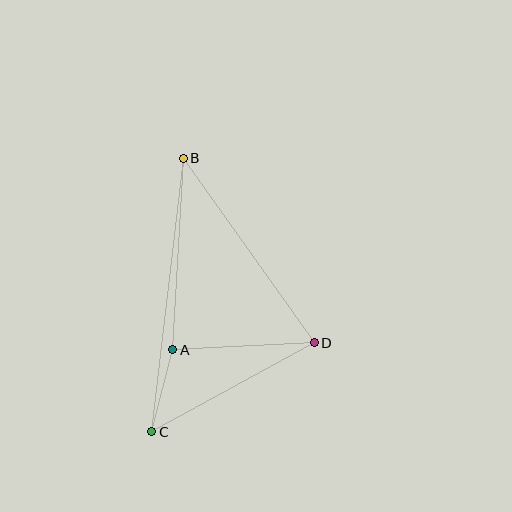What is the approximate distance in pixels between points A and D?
The distance between A and D is approximately 142 pixels.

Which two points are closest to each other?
Points A and C are closest to each other.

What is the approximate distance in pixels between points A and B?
The distance between A and B is approximately 192 pixels.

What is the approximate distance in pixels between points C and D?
The distance between C and D is approximately 185 pixels.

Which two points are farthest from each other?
Points B and C are farthest from each other.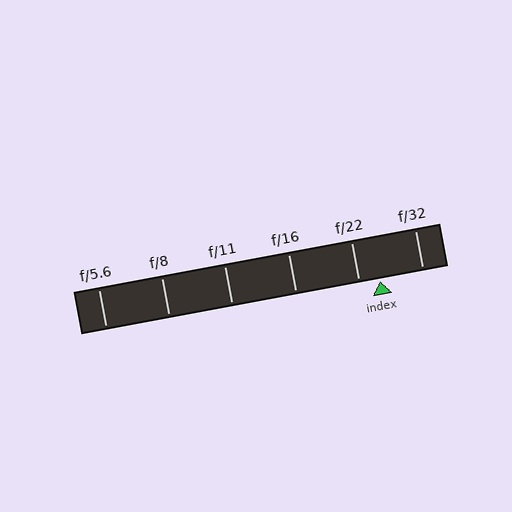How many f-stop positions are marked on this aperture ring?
There are 6 f-stop positions marked.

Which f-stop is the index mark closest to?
The index mark is closest to f/22.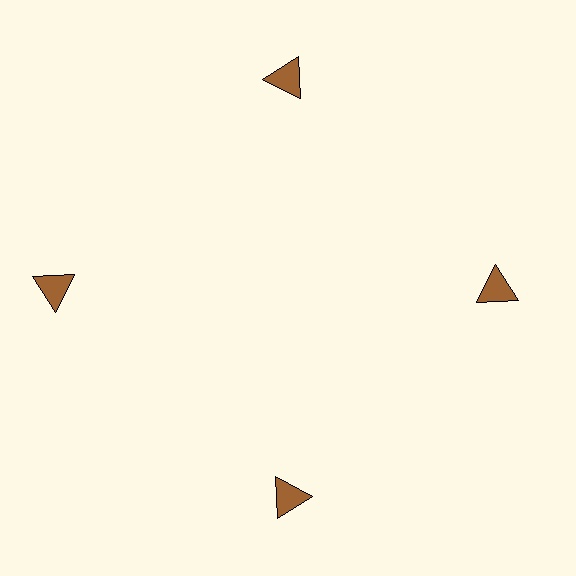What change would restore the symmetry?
The symmetry would be restored by moving it inward, back onto the ring so that all 4 triangles sit at equal angles and equal distance from the center.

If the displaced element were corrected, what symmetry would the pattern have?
It would have 4-fold rotational symmetry — the pattern would map onto itself every 90 degrees.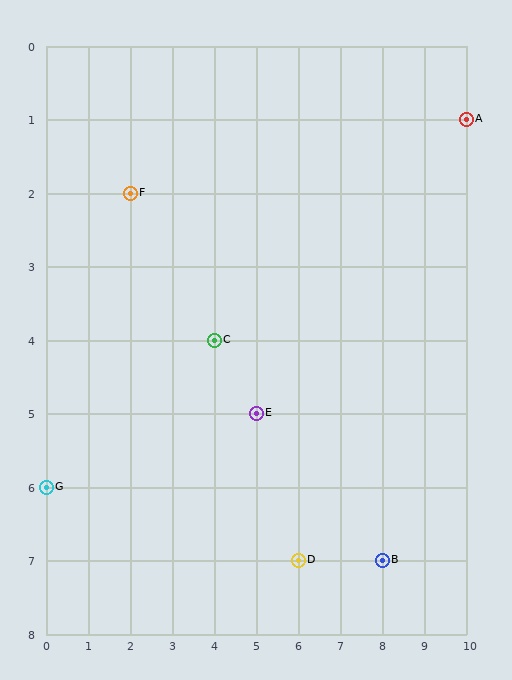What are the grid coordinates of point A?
Point A is at grid coordinates (10, 1).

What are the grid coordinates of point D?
Point D is at grid coordinates (6, 7).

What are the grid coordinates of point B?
Point B is at grid coordinates (8, 7).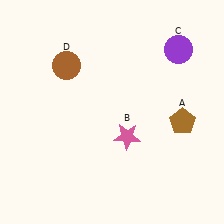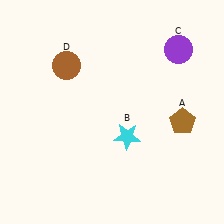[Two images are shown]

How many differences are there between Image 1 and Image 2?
There is 1 difference between the two images.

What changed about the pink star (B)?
In Image 1, B is pink. In Image 2, it changed to cyan.